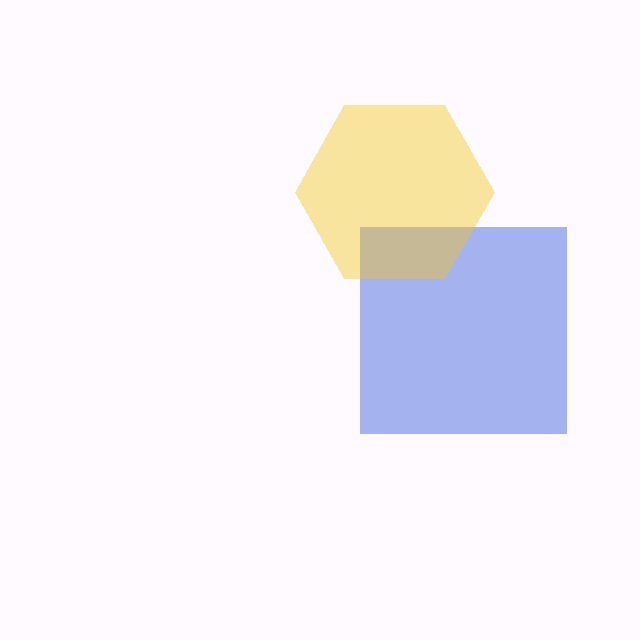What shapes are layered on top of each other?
The layered shapes are: a blue square, a yellow hexagon.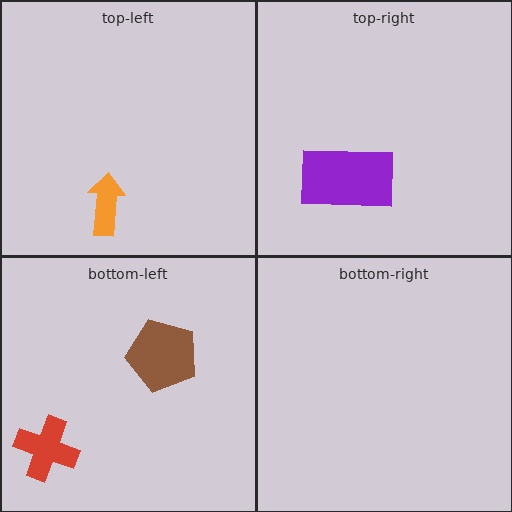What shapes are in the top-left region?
The orange arrow.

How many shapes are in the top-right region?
1.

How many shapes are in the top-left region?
1.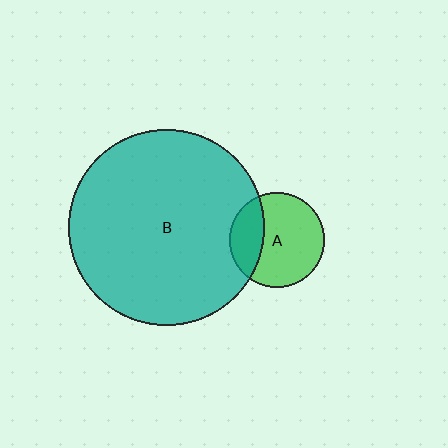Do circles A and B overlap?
Yes.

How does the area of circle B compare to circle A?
Approximately 4.3 times.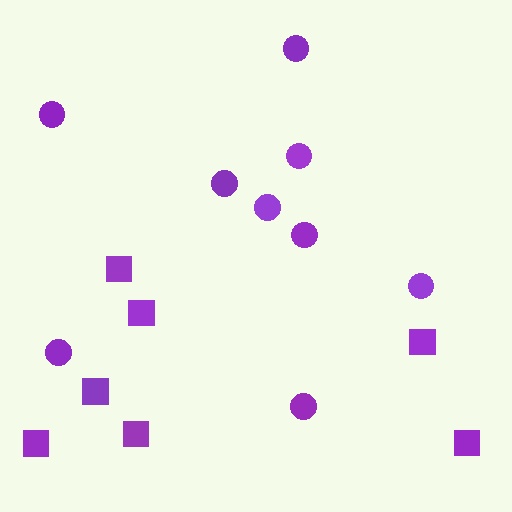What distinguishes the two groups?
There are 2 groups: one group of squares (7) and one group of circles (9).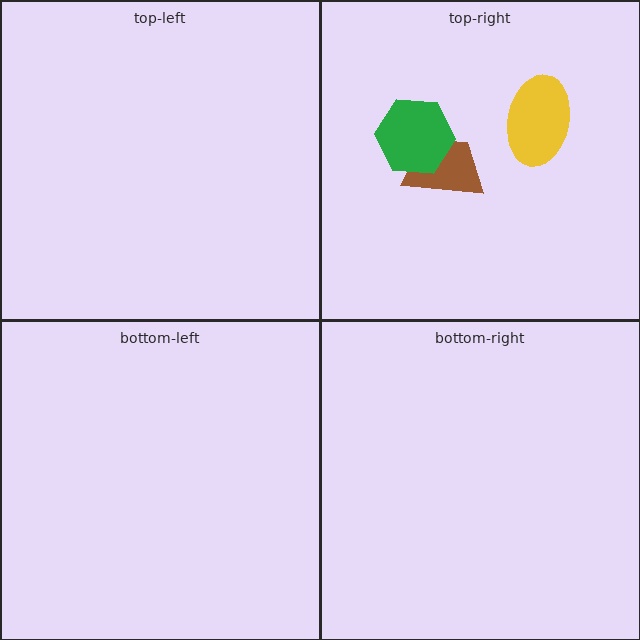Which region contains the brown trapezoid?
The top-right region.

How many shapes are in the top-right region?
3.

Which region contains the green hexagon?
The top-right region.